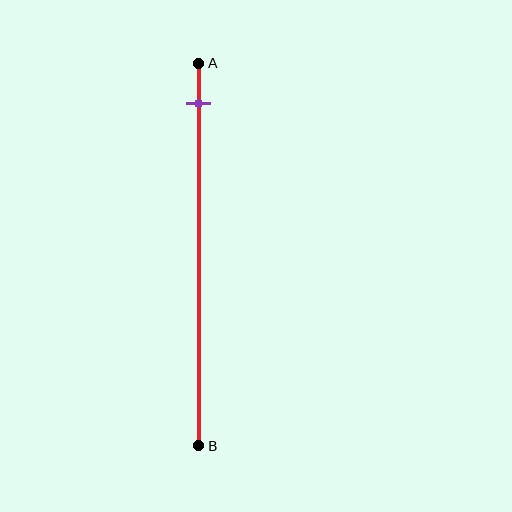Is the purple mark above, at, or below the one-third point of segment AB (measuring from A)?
The purple mark is above the one-third point of segment AB.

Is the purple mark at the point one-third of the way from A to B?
No, the mark is at about 10% from A, not at the 33% one-third point.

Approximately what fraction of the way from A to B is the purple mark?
The purple mark is approximately 10% of the way from A to B.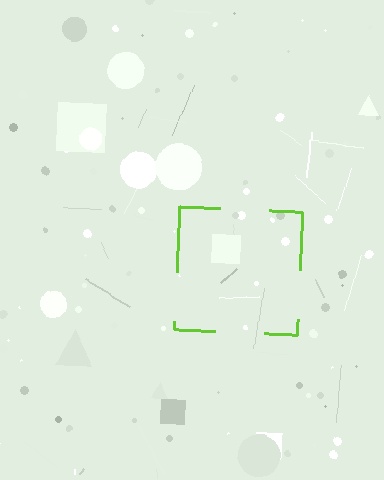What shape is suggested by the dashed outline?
The dashed outline suggests a square.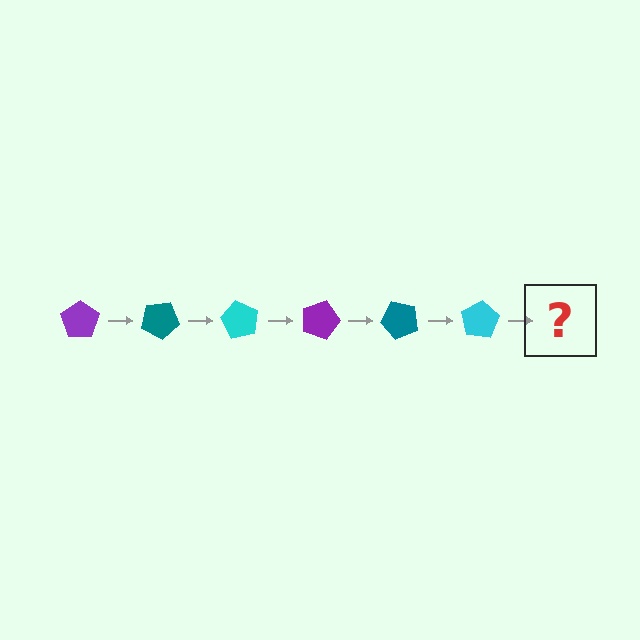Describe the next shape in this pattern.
It should be a purple pentagon, rotated 180 degrees from the start.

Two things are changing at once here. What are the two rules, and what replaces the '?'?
The two rules are that it rotates 30 degrees each step and the color cycles through purple, teal, and cyan. The '?' should be a purple pentagon, rotated 180 degrees from the start.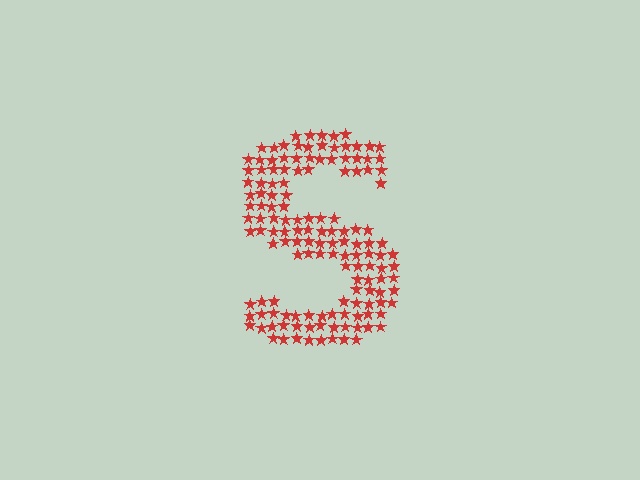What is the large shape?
The large shape is the letter S.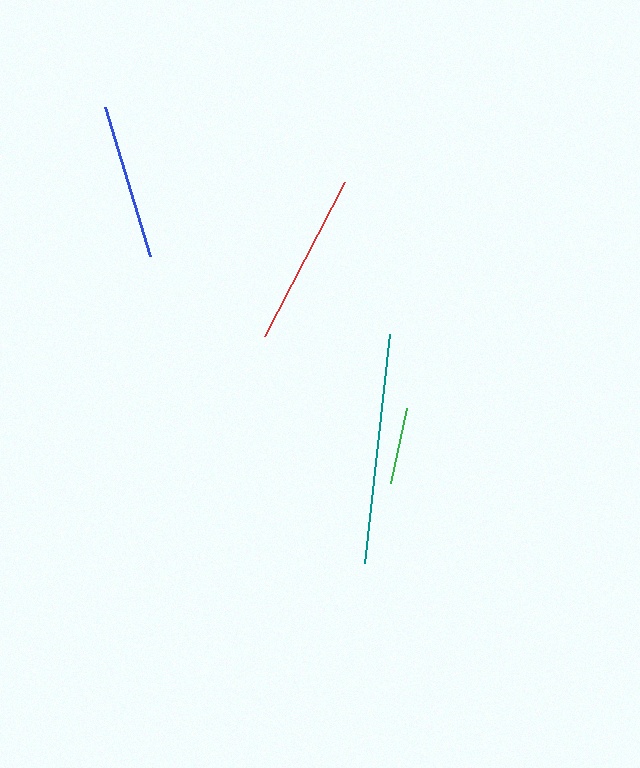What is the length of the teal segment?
The teal segment is approximately 230 pixels long.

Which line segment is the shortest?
The green line is the shortest at approximately 76 pixels.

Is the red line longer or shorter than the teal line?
The teal line is longer than the red line.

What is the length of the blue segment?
The blue segment is approximately 156 pixels long.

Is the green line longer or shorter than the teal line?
The teal line is longer than the green line.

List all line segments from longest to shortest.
From longest to shortest: teal, red, blue, green.